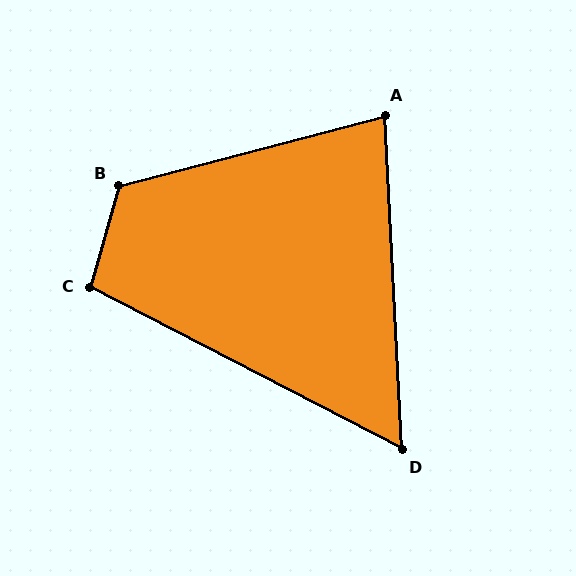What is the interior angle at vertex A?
Approximately 78 degrees (acute).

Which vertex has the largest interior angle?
B, at approximately 120 degrees.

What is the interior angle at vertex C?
Approximately 102 degrees (obtuse).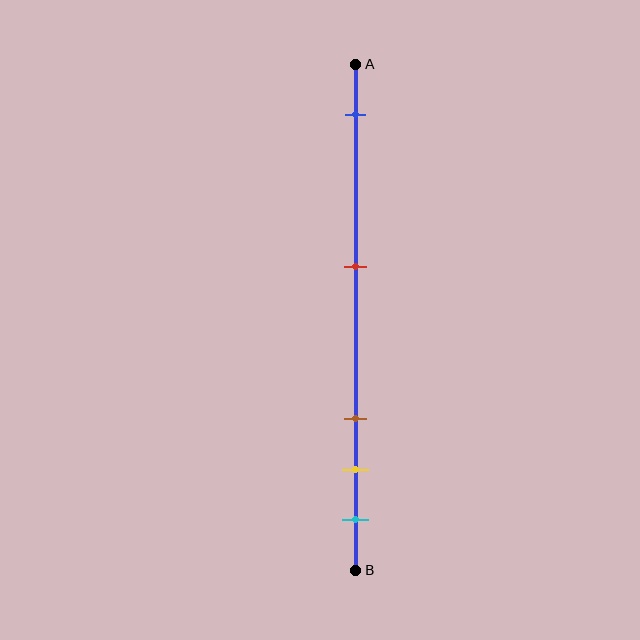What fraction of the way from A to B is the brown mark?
The brown mark is approximately 70% (0.7) of the way from A to B.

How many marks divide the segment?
There are 5 marks dividing the segment.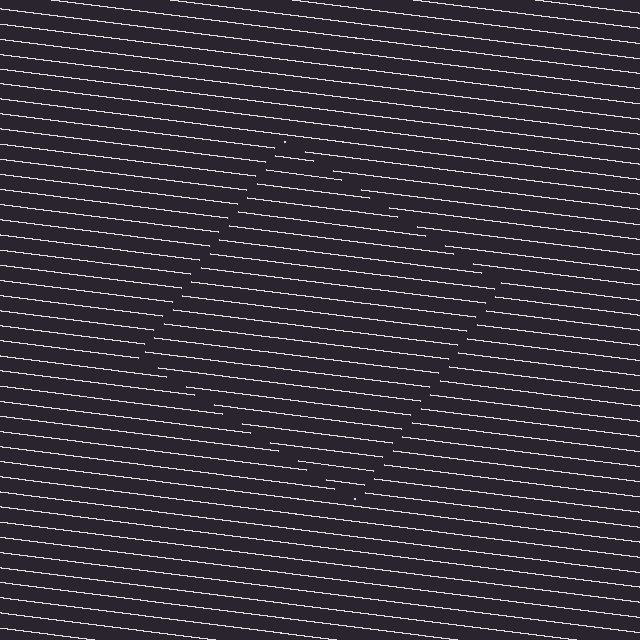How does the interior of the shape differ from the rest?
The interior of the shape contains the same grating, shifted by half a period — the contour is defined by the phase discontinuity where line-ends from the inner and outer gratings abut.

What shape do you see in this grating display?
An illusory square. The interior of the shape contains the same grating, shifted by half a period — the contour is defined by the phase discontinuity where line-ends from the inner and outer gratings abut.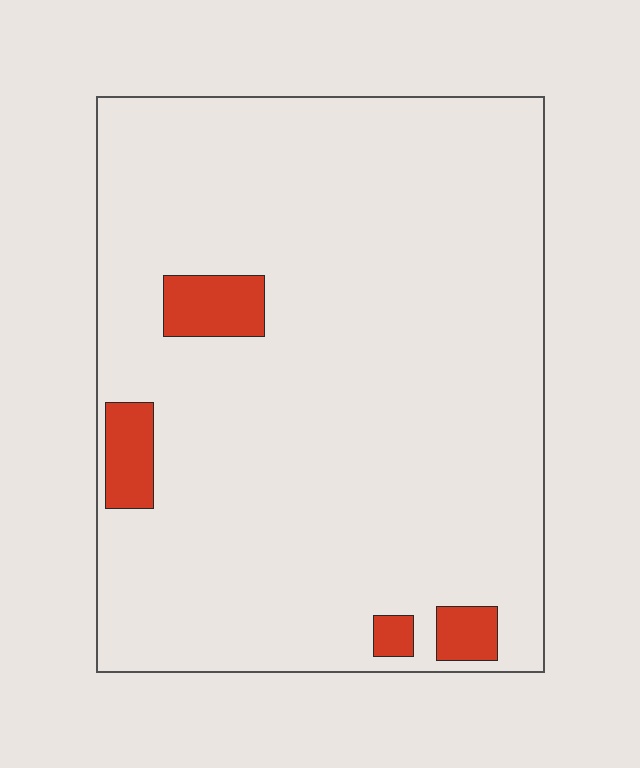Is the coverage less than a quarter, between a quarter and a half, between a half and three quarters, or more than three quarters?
Less than a quarter.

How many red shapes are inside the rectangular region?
4.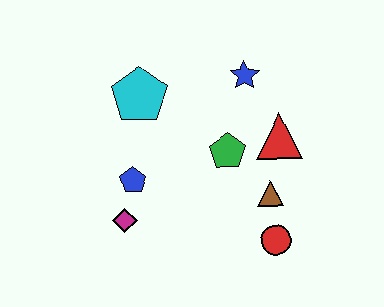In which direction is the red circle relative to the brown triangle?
The red circle is below the brown triangle.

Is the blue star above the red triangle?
Yes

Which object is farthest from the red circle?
The cyan pentagon is farthest from the red circle.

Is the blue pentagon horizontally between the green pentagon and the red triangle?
No